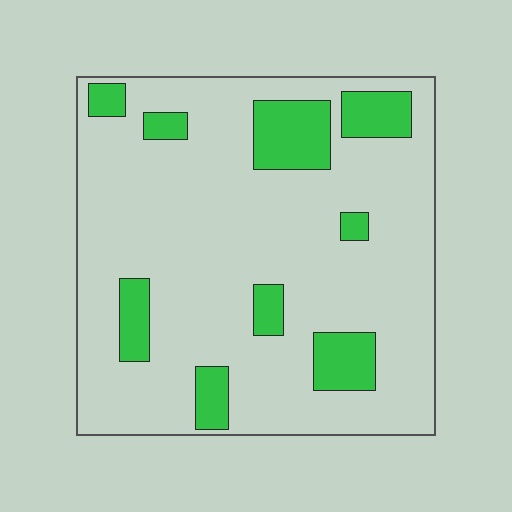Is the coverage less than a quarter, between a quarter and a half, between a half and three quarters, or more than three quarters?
Less than a quarter.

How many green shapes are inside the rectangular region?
9.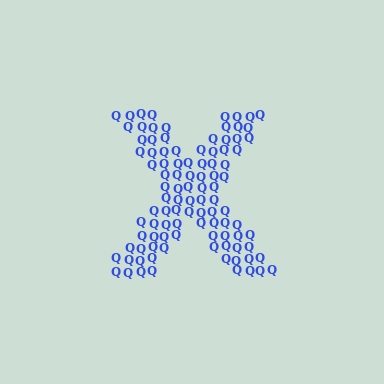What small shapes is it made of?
It is made of small letter Q's.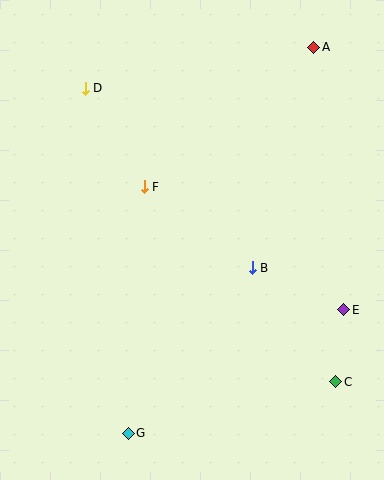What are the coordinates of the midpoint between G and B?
The midpoint between G and B is at (190, 351).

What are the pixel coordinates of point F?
Point F is at (144, 187).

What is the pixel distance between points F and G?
The distance between F and G is 247 pixels.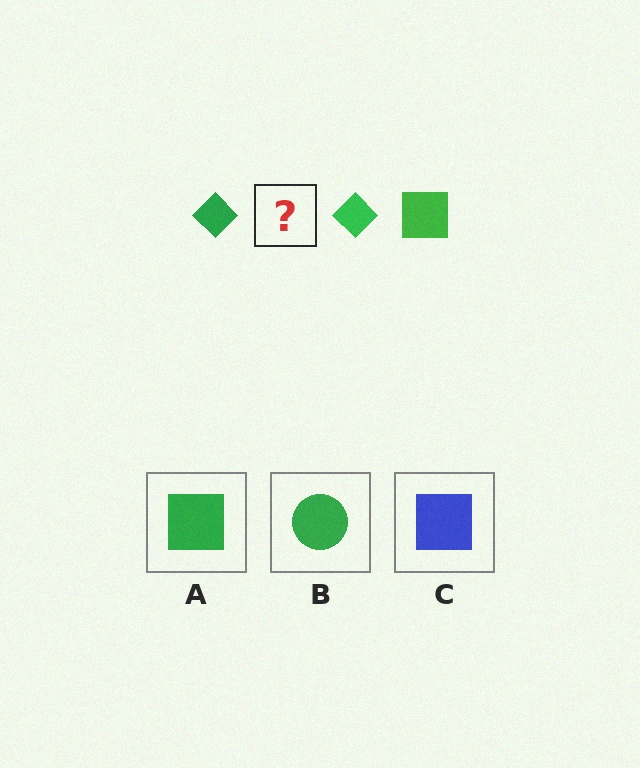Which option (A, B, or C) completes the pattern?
A.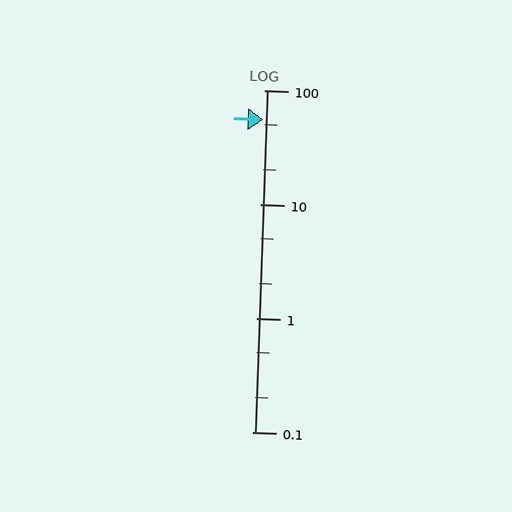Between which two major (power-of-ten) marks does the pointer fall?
The pointer is between 10 and 100.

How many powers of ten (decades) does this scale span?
The scale spans 3 decades, from 0.1 to 100.